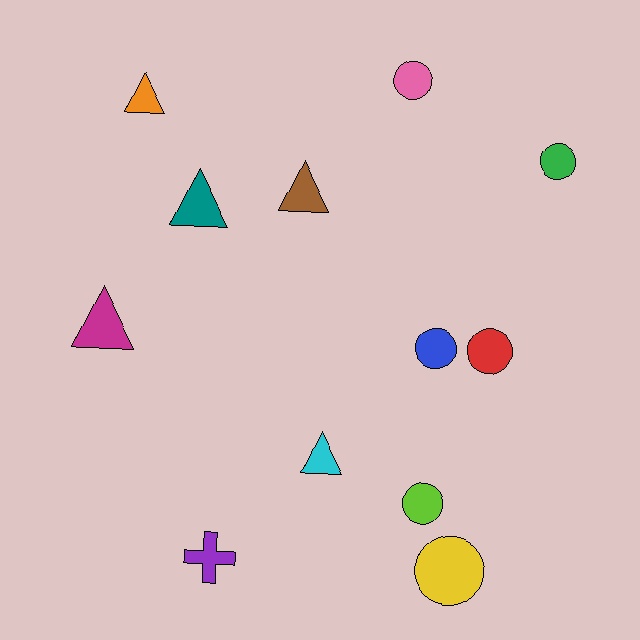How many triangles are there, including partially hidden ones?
There are 5 triangles.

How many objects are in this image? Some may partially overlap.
There are 12 objects.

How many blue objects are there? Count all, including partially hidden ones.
There is 1 blue object.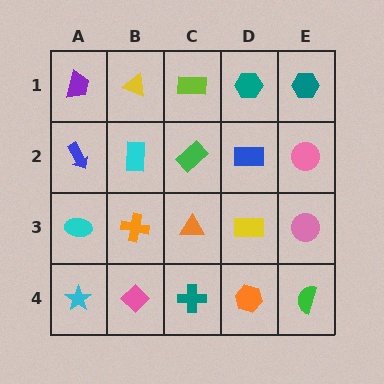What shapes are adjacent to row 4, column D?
A yellow rectangle (row 3, column D), a teal cross (row 4, column C), a green semicircle (row 4, column E).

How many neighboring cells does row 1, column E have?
2.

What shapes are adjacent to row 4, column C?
An orange triangle (row 3, column C), a pink diamond (row 4, column B), an orange hexagon (row 4, column D).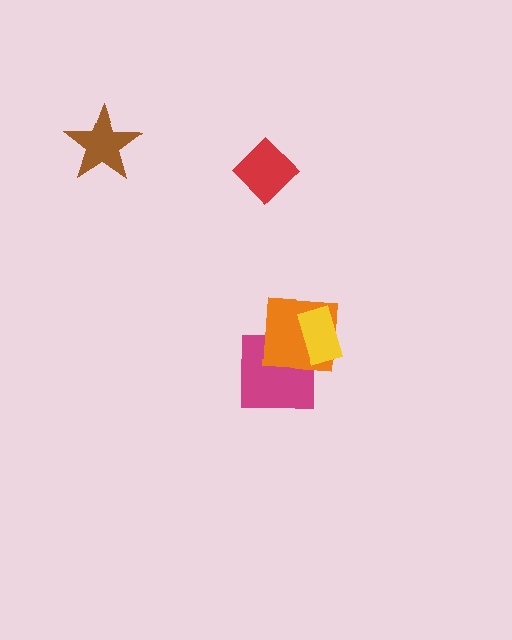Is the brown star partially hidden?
No, no other shape covers it.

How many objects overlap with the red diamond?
0 objects overlap with the red diamond.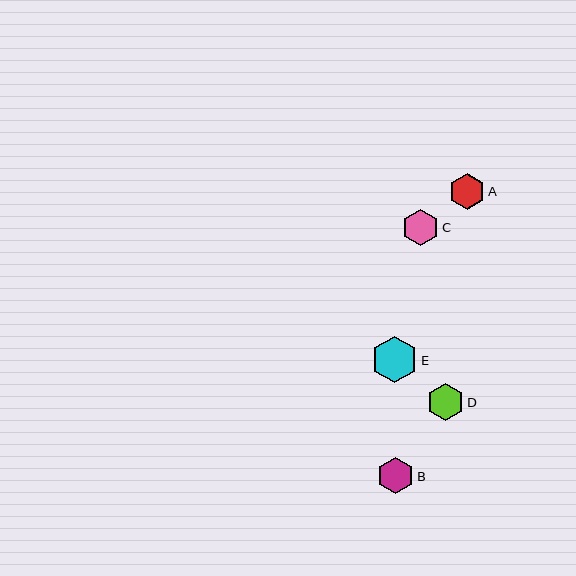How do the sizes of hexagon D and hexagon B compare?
Hexagon D and hexagon B are approximately the same size.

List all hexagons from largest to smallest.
From largest to smallest: E, D, C, B, A.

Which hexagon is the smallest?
Hexagon A is the smallest with a size of approximately 36 pixels.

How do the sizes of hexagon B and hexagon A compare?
Hexagon B and hexagon A are approximately the same size.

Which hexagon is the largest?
Hexagon E is the largest with a size of approximately 46 pixels.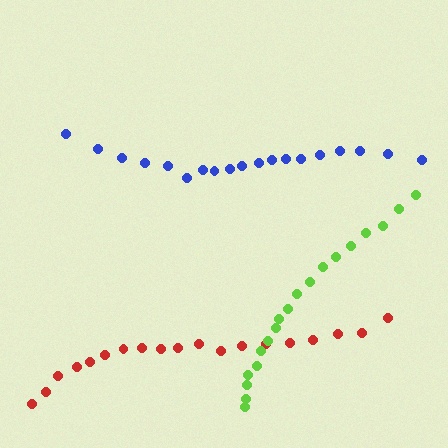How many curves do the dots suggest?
There are 3 distinct paths.